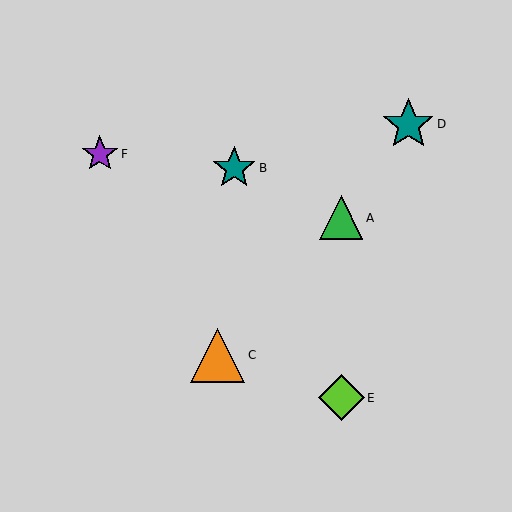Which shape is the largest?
The orange triangle (labeled C) is the largest.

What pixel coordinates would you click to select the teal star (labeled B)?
Click at (234, 168) to select the teal star B.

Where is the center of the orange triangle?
The center of the orange triangle is at (217, 355).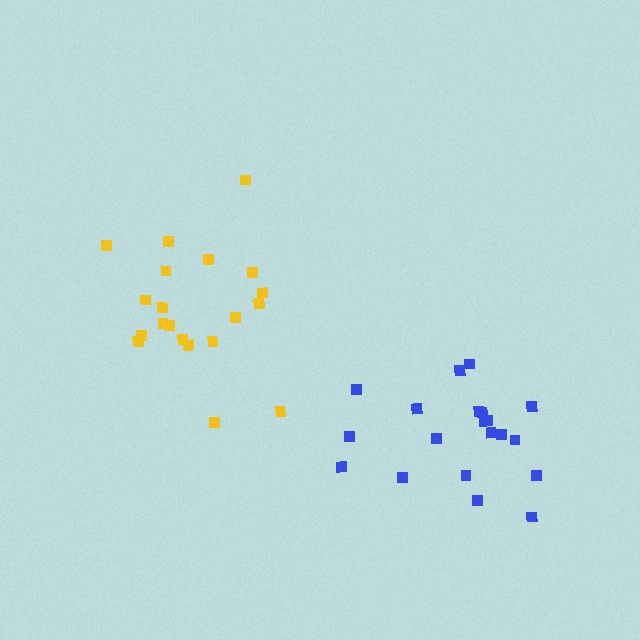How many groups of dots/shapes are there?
There are 2 groups.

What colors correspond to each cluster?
The clusters are colored: yellow, blue.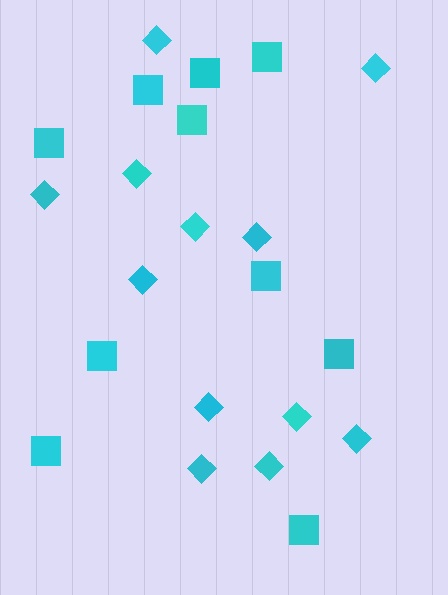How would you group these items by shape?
There are 2 groups: one group of diamonds (12) and one group of squares (10).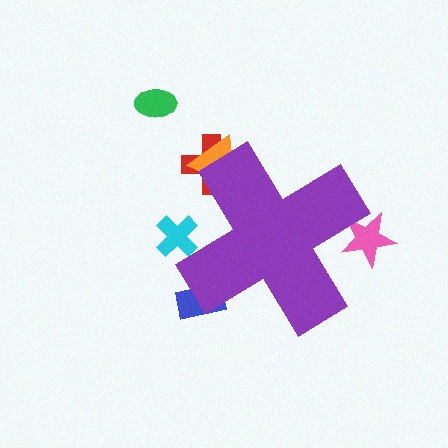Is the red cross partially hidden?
Yes, the red cross is partially hidden behind the purple cross.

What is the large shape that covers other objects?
A purple cross.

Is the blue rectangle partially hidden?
Yes, the blue rectangle is partially hidden behind the purple cross.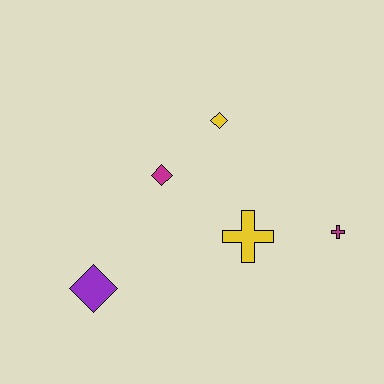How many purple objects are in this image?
There is 1 purple object.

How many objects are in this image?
There are 5 objects.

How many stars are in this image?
There are no stars.